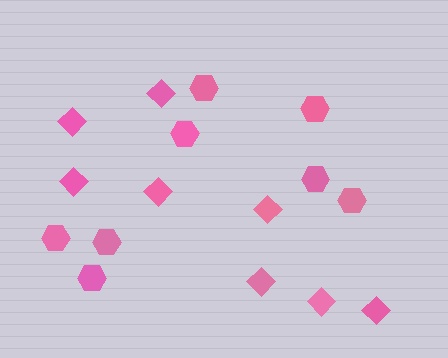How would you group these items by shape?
There are 2 groups: one group of hexagons (8) and one group of diamonds (8).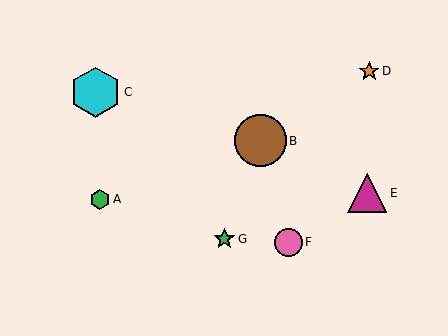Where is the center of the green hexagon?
The center of the green hexagon is at (100, 199).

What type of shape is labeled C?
Shape C is a cyan hexagon.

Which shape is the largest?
The brown circle (labeled B) is the largest.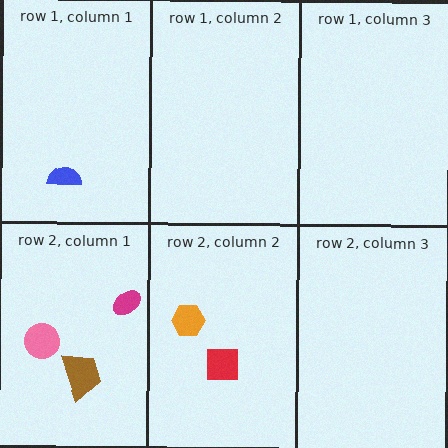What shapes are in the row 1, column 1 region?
The blue semicircle.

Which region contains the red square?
The row 2, column 2 region.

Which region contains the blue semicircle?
The row 1, column 1 region.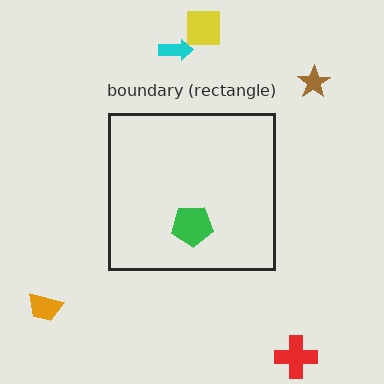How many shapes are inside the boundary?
1 inside, 5 outside.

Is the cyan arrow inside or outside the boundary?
Outside.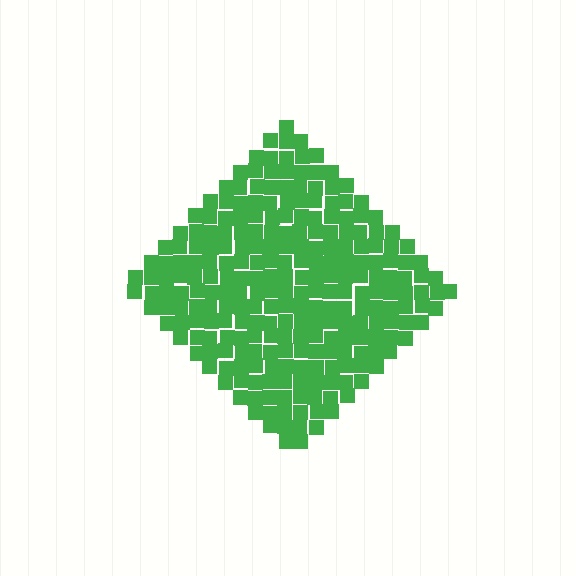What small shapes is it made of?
It is made of small squares.